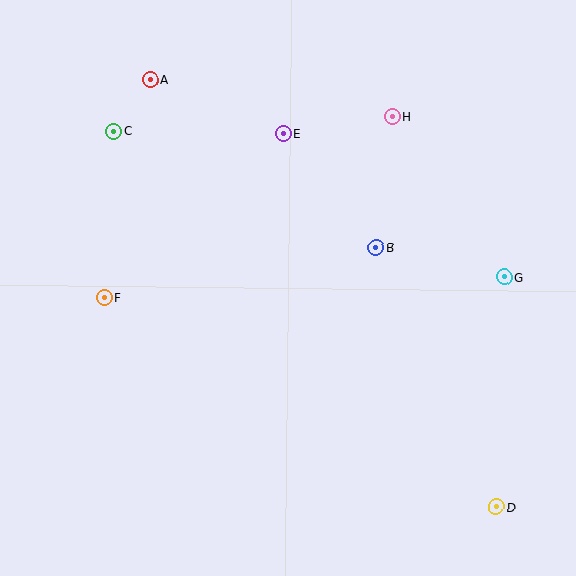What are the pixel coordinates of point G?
Point G is at (505, 277).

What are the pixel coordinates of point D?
Point D is at (496, 507).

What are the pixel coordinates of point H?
Point H is at (392, 117).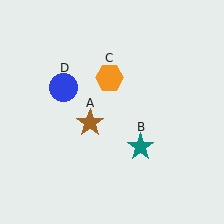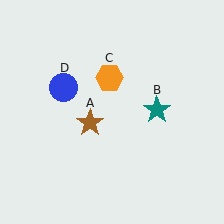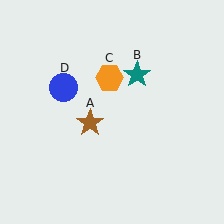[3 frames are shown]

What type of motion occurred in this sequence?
The teal star (object B) rotated counterclockwise around the center of the scene.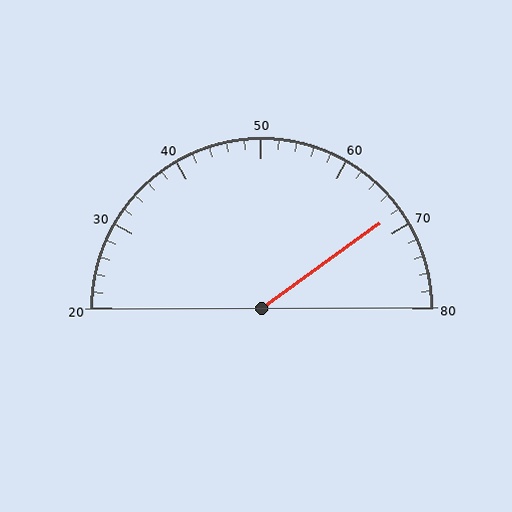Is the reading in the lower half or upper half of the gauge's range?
The reading is in the upper half of the range (20 to 80).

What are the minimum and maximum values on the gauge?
The gauge ranges from 20 to 80.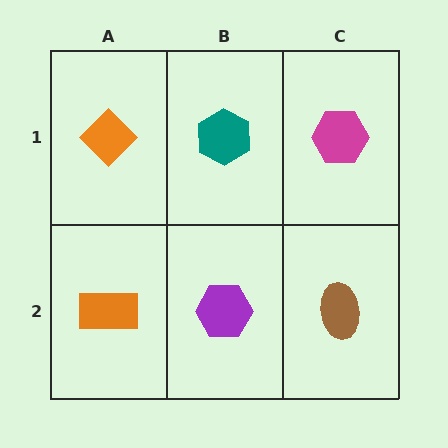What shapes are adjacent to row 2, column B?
A teal hexagon (row 1, column B), an orange rectangle (row 2, column A), a brown ellipse (row 2, column C).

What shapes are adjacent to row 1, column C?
A brown ellipse (row 2, column C), a teal hexagon (row 1, column B).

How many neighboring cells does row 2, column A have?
2.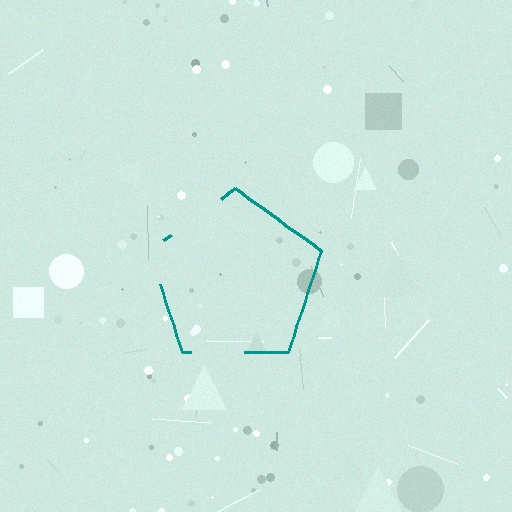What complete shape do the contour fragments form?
The contour fragments form a pentagon.